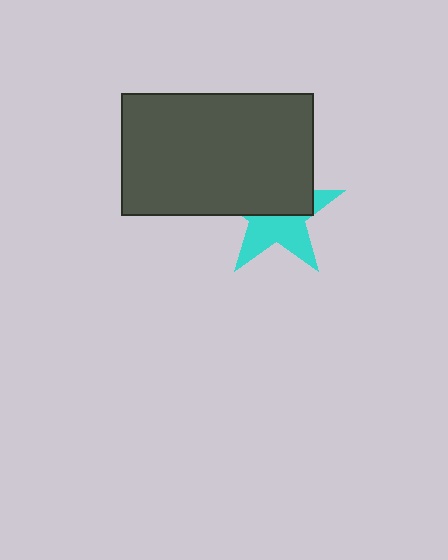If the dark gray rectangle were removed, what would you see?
You would see the complete cyan star.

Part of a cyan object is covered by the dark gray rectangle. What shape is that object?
It is a star.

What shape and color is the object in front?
The object in front is a dark gray rectangle.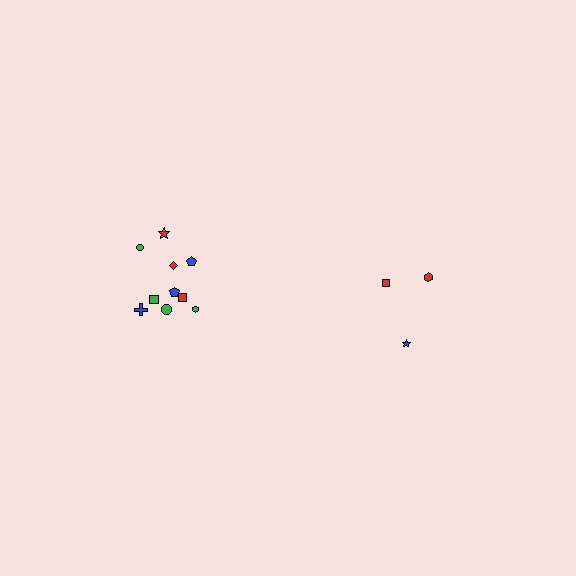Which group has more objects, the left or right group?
The left group.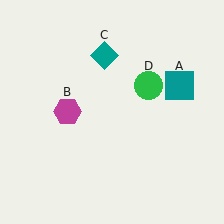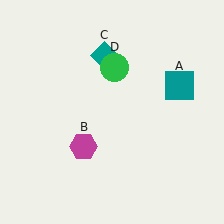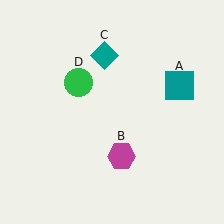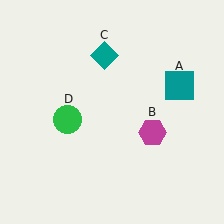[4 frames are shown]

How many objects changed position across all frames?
2 objects changed position: magenta hexagon (object B), green circle (object D).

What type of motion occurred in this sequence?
The magenta hexagon (object B), green circle (object D) rotated counterclockwise around the center of the scene.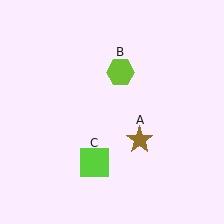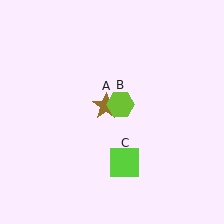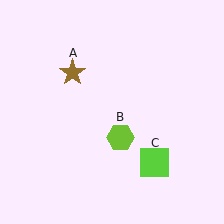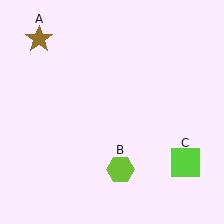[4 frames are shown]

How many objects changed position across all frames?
3 objects changed position: brown star (object A), lime hexagon (object B), lime square (object C).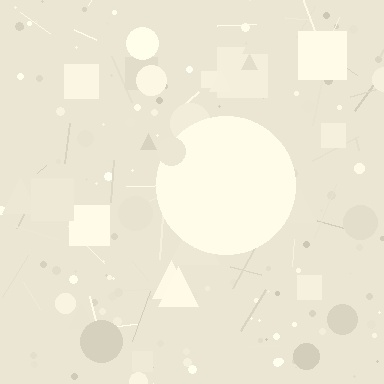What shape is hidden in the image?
A circle is hidden in the image.